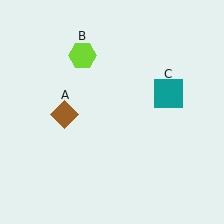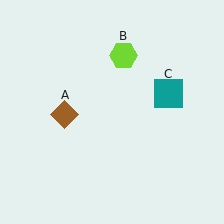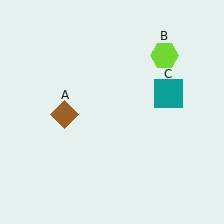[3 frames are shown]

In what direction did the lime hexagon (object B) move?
The lime hexagon (object B) moved right.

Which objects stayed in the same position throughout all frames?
Brown diamond (object A) and teal square (object C) remained stationary.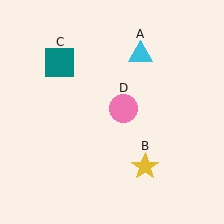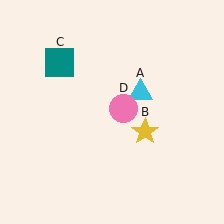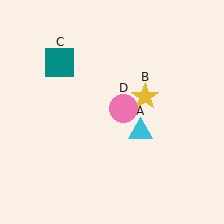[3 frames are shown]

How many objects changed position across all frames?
2 objects changed position: cyan triangle (object A), yellow star (object B).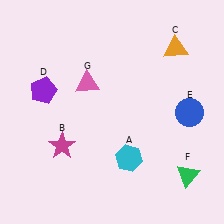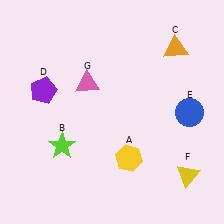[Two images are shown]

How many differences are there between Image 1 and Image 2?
There are 3 differences between the two images.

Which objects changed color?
A changed from cyan to yellow. B changed from magenta to lime. F changed from green to yellow.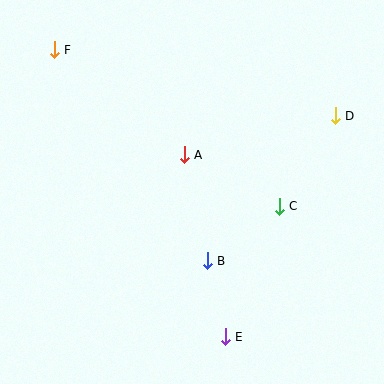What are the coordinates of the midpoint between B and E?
The midpoint between B and E is at (216, 299).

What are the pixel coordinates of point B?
Point B is at (207, 261).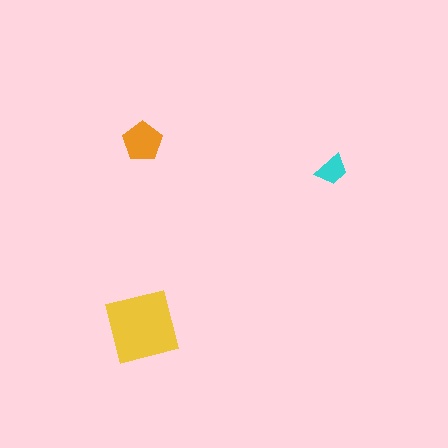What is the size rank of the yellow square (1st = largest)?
1st.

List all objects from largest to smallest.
The yellow square, the orange pentagon, the cyan trapezoid.